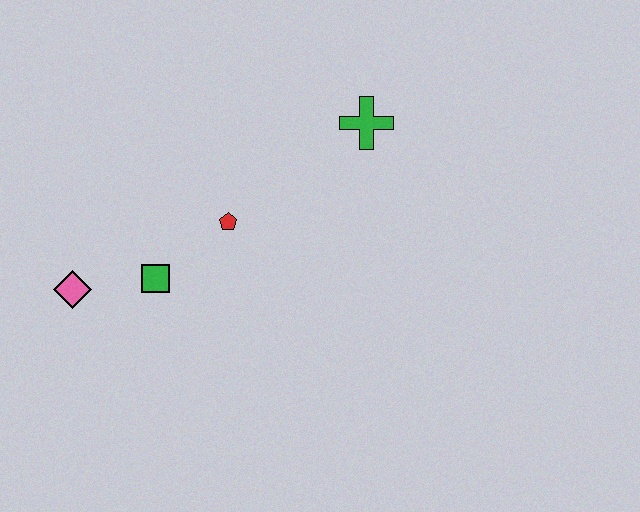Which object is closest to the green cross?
The red pentagon is closest to the green cross.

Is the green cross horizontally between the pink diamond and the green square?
No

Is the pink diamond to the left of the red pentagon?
Yes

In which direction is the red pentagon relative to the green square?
The red pentagon is to the right of the green square.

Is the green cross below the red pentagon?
No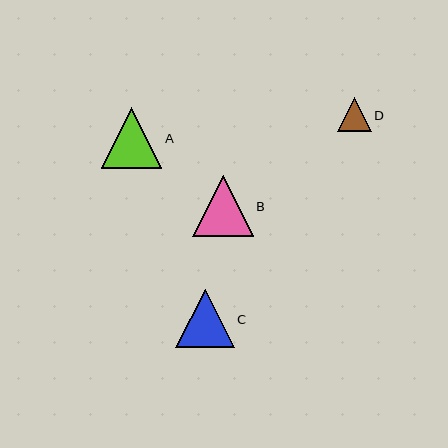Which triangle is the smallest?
Triangle D is the smallest with a size of approximately 34 pixels.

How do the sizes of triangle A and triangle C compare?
Triangle A and triangle C are approximately the same size.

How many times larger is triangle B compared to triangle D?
Triangle B is approximately 1.8 times the size of triangle D.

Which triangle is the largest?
Triangle B is the largest with a size of approximately 61 pixels.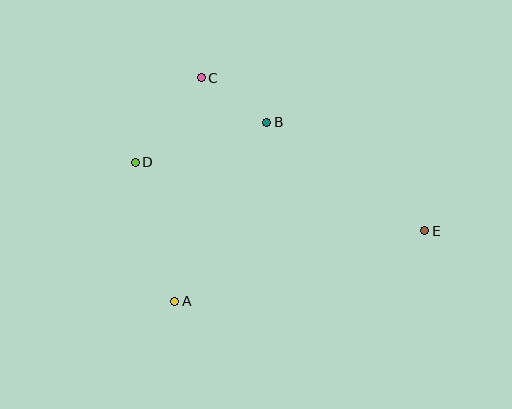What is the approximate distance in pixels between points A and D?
The distance between A and D is approximately 144 pixels.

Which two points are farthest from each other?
Points D and E are farthest from each other.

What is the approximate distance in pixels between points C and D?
The distance between C and D is approximately 107 pixels.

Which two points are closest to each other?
Points B and C are closest to each other.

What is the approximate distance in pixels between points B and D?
The distance between B and D is approximately 137 pixels.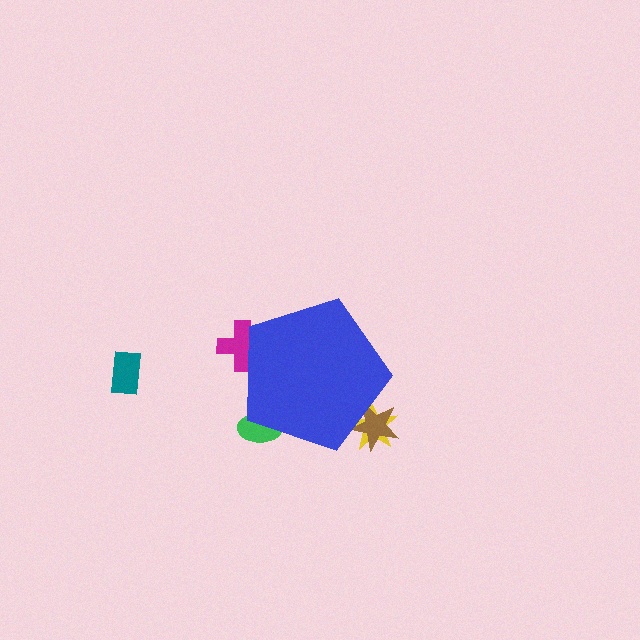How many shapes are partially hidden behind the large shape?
4 shapes are partially hidden.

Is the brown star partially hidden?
Yes, the brown star is partially hidden behind the blue pentagon.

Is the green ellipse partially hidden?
Yes, the green ellipse is partially hidden behind the blue pentagon.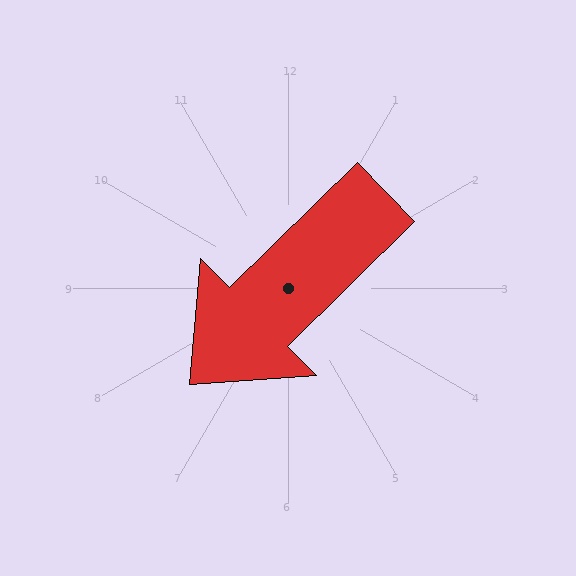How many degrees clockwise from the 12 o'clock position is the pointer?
Approximately 226 degrees.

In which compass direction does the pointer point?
Southwest.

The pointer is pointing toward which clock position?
Roughly 8 o'clock.